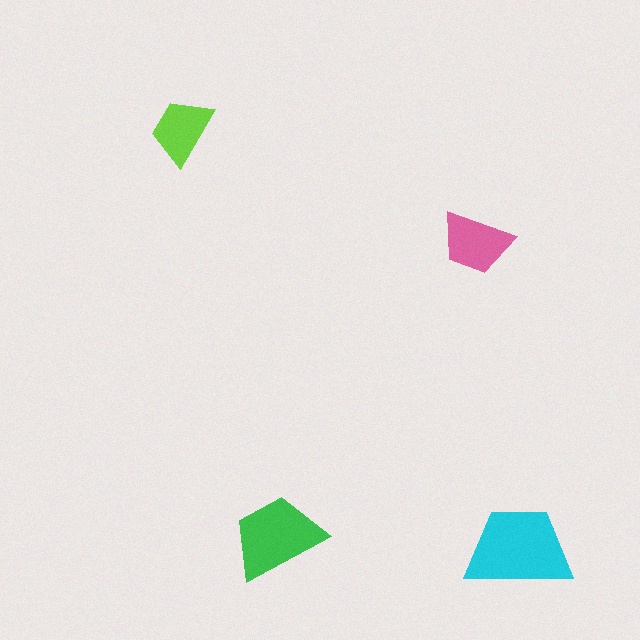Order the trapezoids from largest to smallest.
the cyan one, the green one, the pink one, the lime one.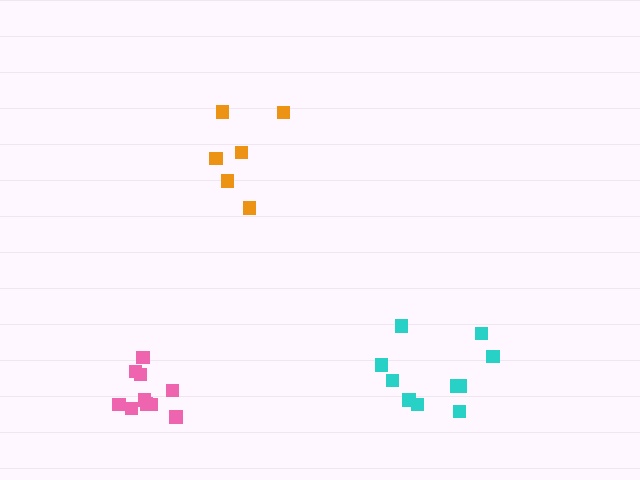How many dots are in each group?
Group 1: 10 dots, Group 2: 6 dots, Group 3: 10 dots (26 total).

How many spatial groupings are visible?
There are 3 spatial groupings.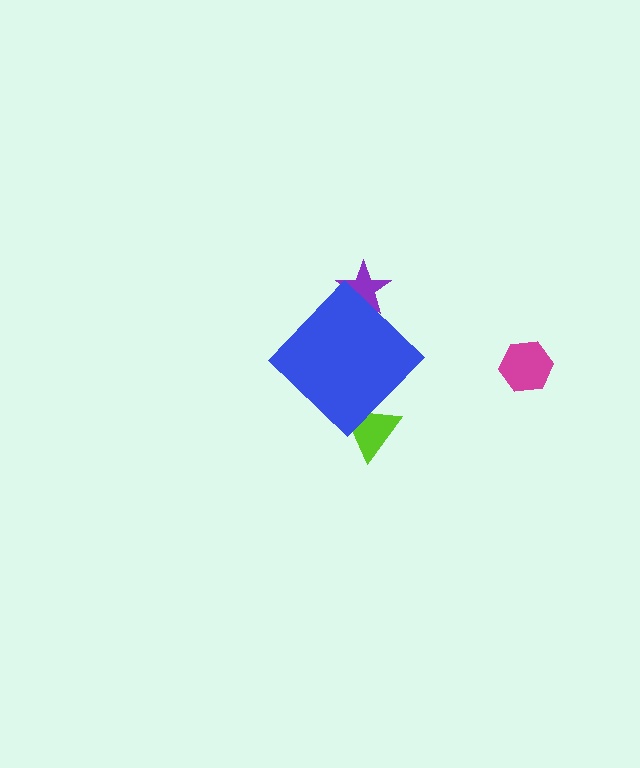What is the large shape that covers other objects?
A blue diamond.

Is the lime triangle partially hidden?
Yes, the lime triangle is partially hidden behind the blue diamond.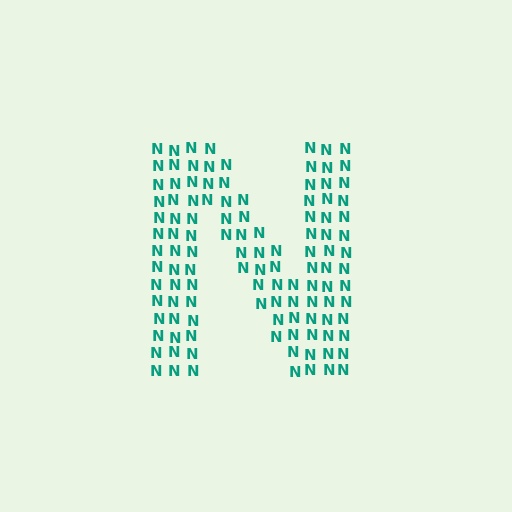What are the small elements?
The small elements are letter N's.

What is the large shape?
The large shape is the letter N.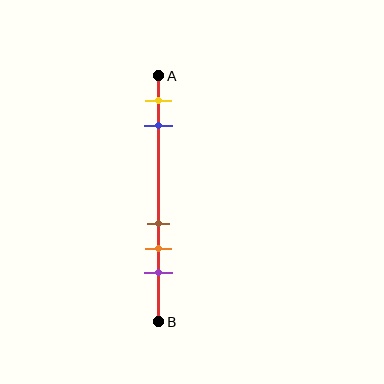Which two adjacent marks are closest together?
The brown and orange marks are the closest adjacent pair.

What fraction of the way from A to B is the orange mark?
The orange mark is approximately 70% (0.7) of the way from A to B.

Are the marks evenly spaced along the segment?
No, the marks are not evenly spaced.